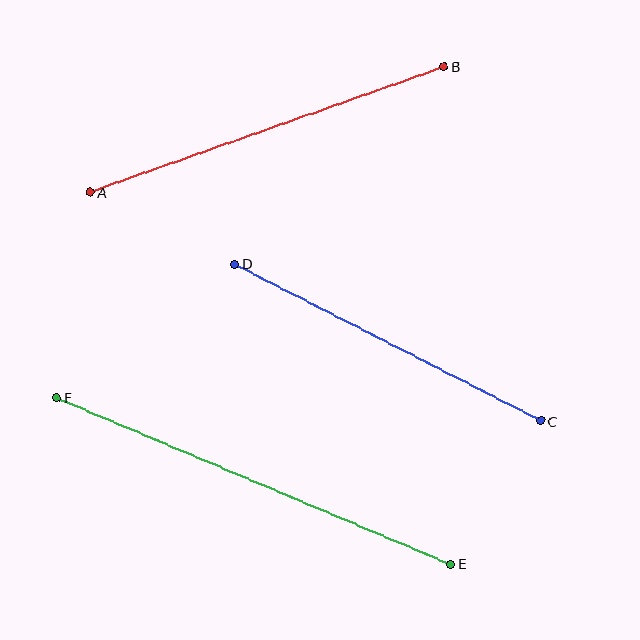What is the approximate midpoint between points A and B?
The midpoint is at approximately (267, 130) pixels.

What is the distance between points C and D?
The distance is approximately 344 pixels.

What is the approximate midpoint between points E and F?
The midpoint is at approximately (254, 481) pixels.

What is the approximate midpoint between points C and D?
The midpoint is at approximately (388, 343) pixels.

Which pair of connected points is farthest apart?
Points E and F are farthest apart.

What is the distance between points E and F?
The distance is approximately 428 pixels.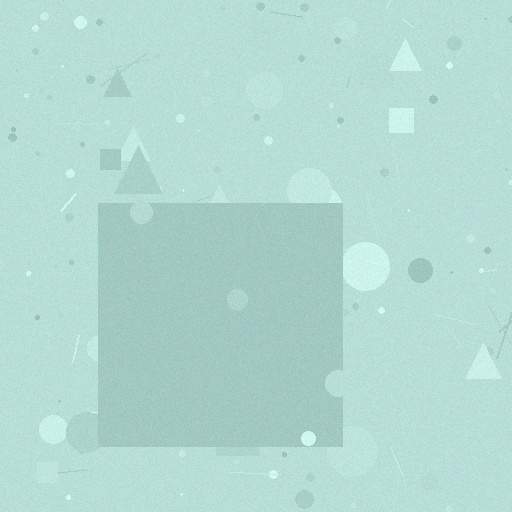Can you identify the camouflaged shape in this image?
The camouflaged shape is a square.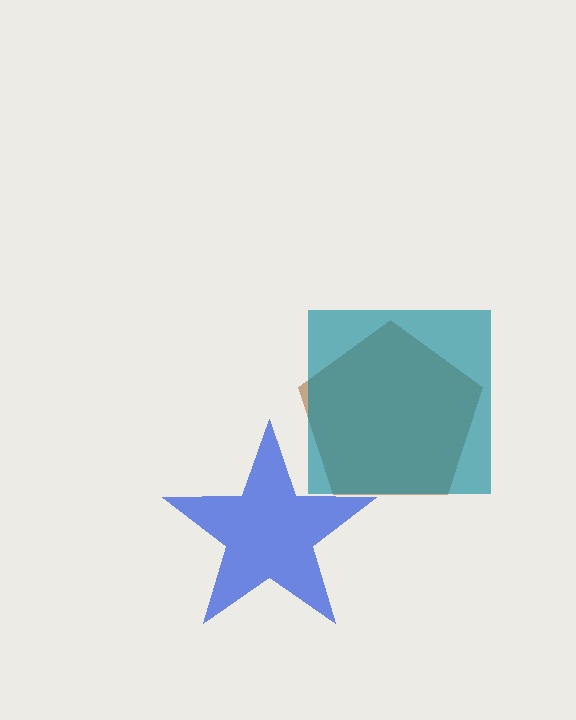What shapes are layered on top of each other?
The layered shapes are: a blue star, a brown pentagon, a teal square.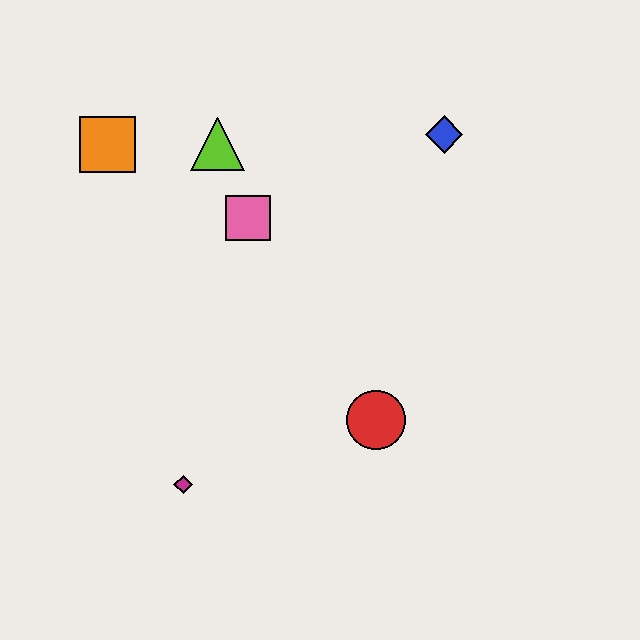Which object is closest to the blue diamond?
The pink square is closest to the blue diamond.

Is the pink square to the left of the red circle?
Yes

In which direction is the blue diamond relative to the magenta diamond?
The blue diamond is above the magenta diamond.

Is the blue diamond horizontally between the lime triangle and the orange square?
No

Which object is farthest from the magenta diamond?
The blue diamond is farthest from the magenta diamond.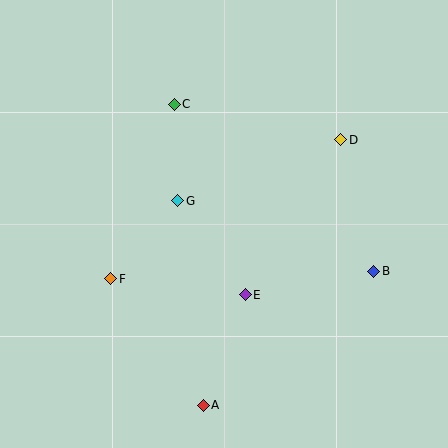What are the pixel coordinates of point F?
Point F is at (111, 279).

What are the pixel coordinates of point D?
Point D is at (341, 140).